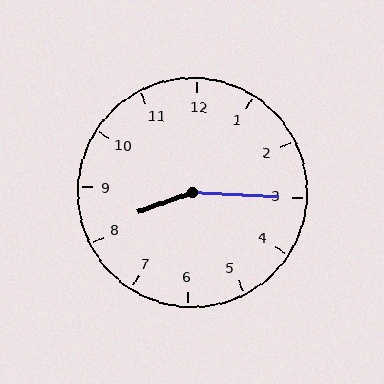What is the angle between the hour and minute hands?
Approximately 158 degrees.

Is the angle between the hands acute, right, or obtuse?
It is obtuse.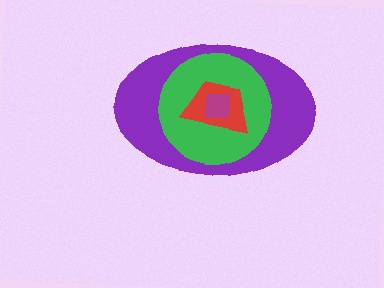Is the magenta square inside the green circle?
Yes.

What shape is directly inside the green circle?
The red trapezoid.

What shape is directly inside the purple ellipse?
The green circle.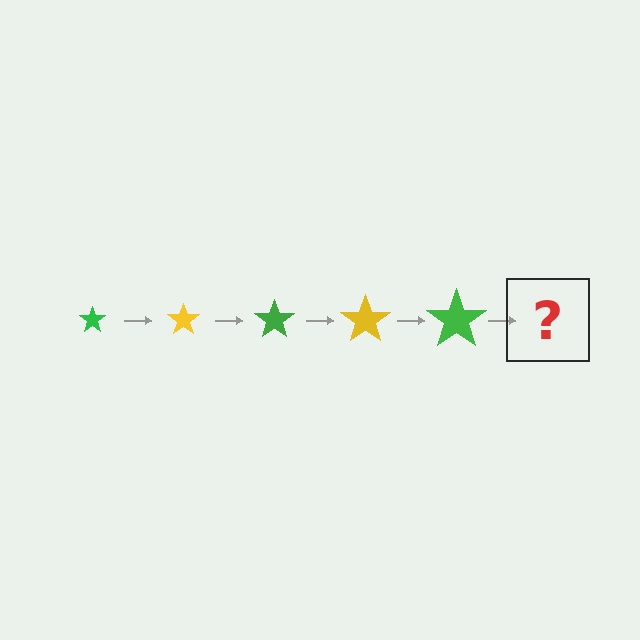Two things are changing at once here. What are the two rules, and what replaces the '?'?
The two rules are that the star grows larger each step and the color cycles through green and yellow. The '?' should be a yellow star, larger than the previous one.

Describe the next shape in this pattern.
It should be a yellow star, larger than the previous one.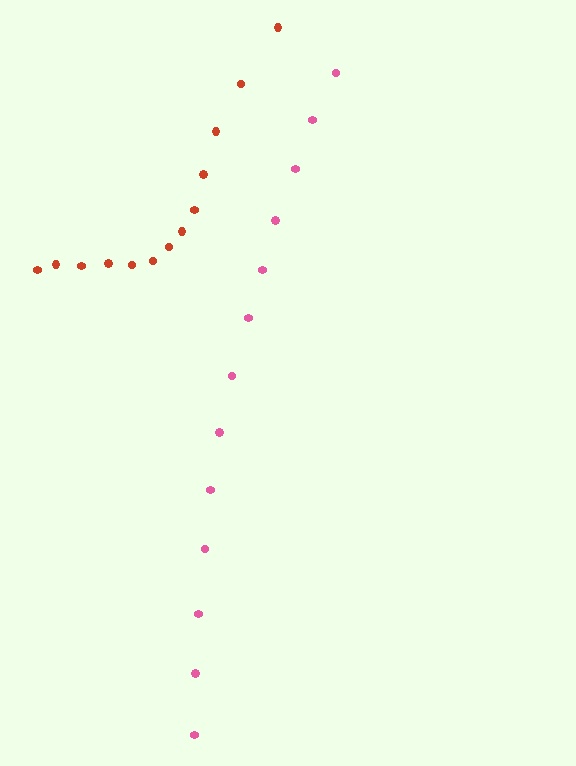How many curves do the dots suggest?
There are 2 distinct paths.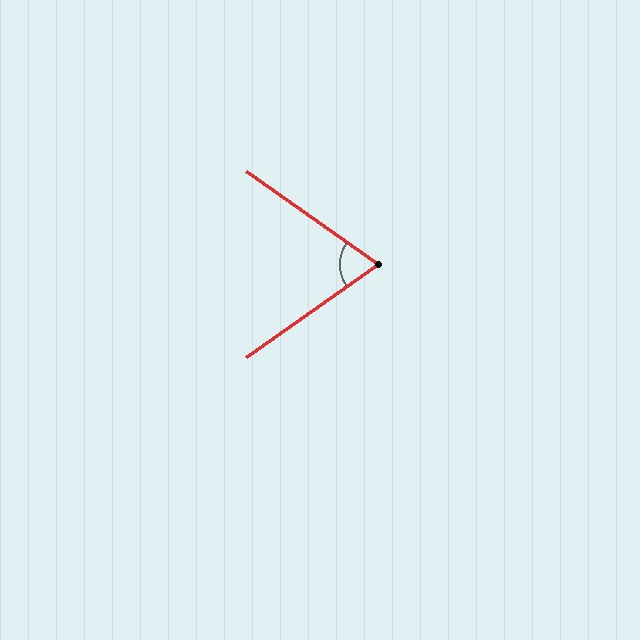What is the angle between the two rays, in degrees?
Approximately 70 degrees.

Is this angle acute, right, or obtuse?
It is acute.